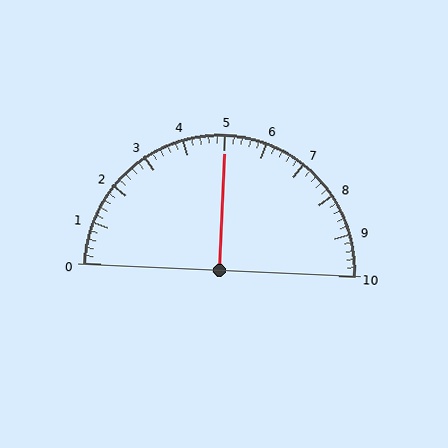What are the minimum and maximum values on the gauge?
The gauge ranges from 0 to 10.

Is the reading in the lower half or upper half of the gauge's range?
The reading is in the upper half of the range (0 to 10).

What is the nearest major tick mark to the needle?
The nearest major tick mark is 5.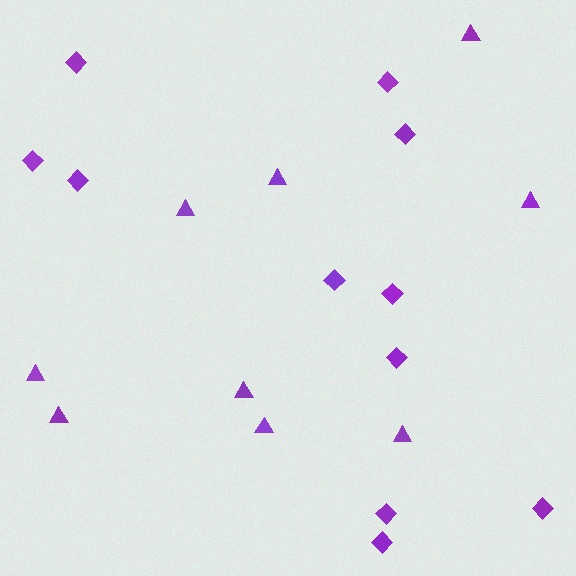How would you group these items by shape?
There are 2 groups: one group of triangles (9) and one group of diamonds (11).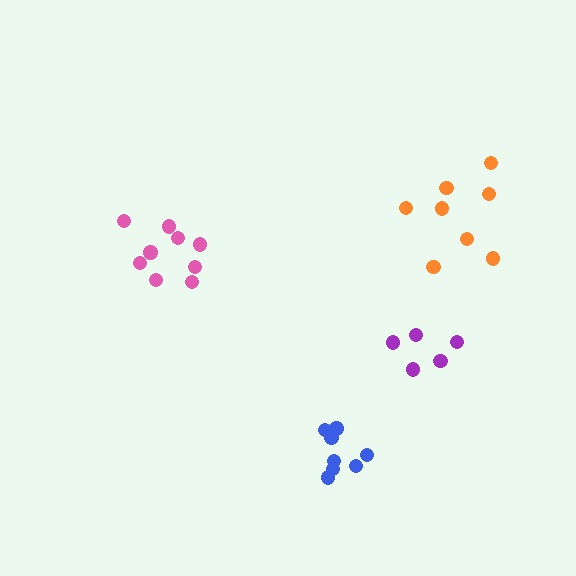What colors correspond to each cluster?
The clusters are colored: purple, pink, orange, blue.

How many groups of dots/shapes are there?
There are 4 groups.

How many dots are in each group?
Group 1: 5 dots, Group 2: 9 dots, Group 3: 8 dots, Group 4: 8 dots (30 total).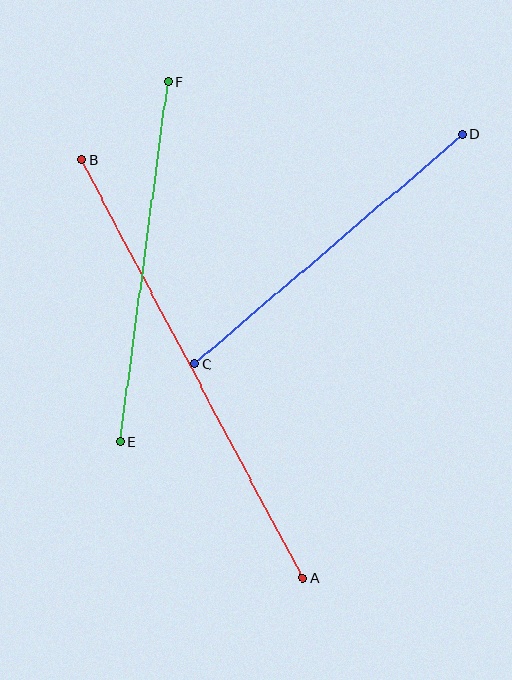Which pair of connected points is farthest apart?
Points A and B are farthest apart.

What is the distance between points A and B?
The distance is approximately 473 pixels.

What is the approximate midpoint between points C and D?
The midpoint is at approximately (329, 249) pixels.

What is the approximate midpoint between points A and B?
The midpoint is at approximately (192, 369) pixels.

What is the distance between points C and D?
The distance is approximately 353 pixels.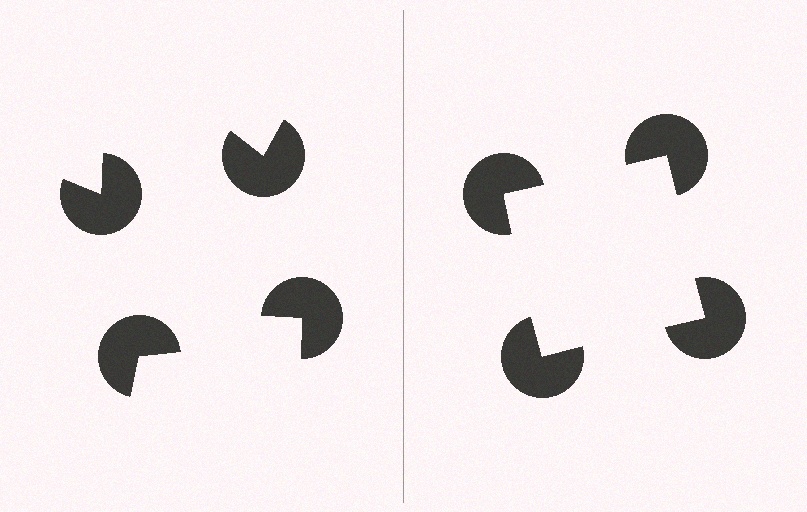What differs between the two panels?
The pac-man discs are positioned identically on both sides; only the wedge orientations differ. On the right they align to a square; on the left they are misaligned.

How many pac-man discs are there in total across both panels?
8 — 4 on each side.